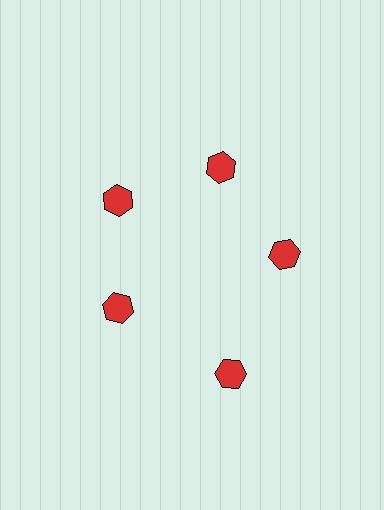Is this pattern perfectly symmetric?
No. The 5 red hexagons are arranged in a ring, but one element near the 5 o'clock position is pushed outward from the center, breaking the 5-fold rotational symmetry.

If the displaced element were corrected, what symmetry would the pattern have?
It would have 5-fold rotational symmetry — the pattern would map onto itself every 72 degrees.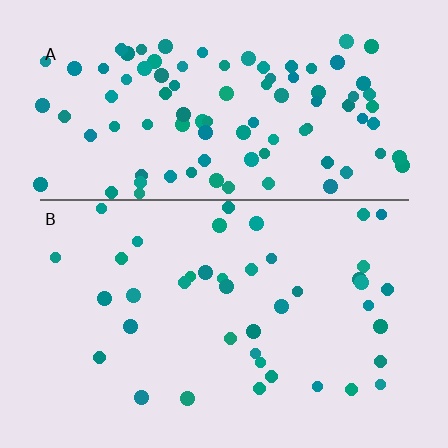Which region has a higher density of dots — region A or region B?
A (the top).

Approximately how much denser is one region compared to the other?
Approximately 2.4× — region A over region B.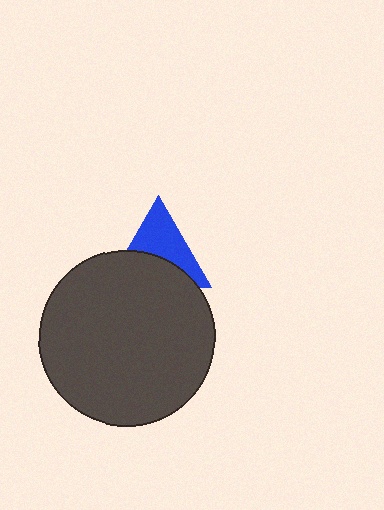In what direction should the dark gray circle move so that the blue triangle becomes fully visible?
The dark gray circle should move down. That is the shortest direction to clear the overlap and leave the blue triangle fully visible.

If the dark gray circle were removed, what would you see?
You would see the complete blue triangle.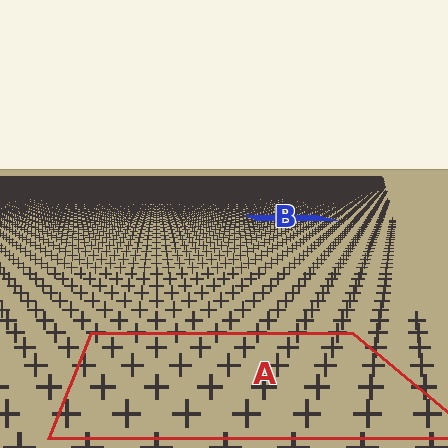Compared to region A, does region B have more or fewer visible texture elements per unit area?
Region B has more texture elements per unit area — they are packed more densely because it is farther away.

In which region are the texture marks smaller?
The texture marks are smaller in region B, because it is farther away.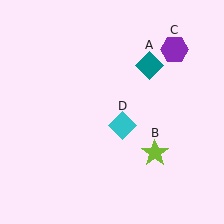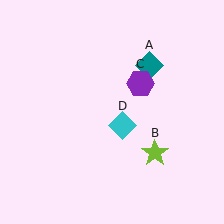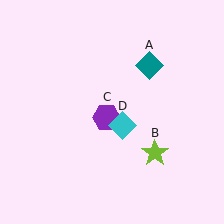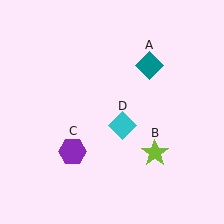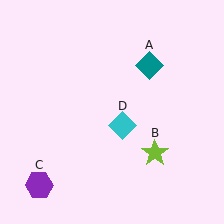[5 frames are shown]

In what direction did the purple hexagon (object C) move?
The purple hexagon (object C) moved down and to the left.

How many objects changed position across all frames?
1 object changed position: purple hexagon (object C).